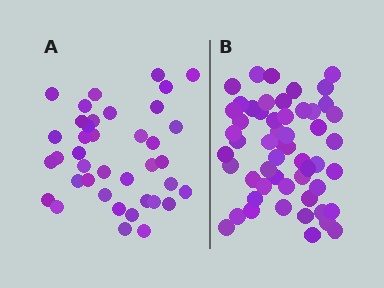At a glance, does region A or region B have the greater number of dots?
Region B (the right region) has more dots.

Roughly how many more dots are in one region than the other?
Region B has approximately 15 more dots than region A.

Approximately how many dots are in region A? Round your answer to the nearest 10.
About 40 dots. (The exact count is 39, which rounds to 40.)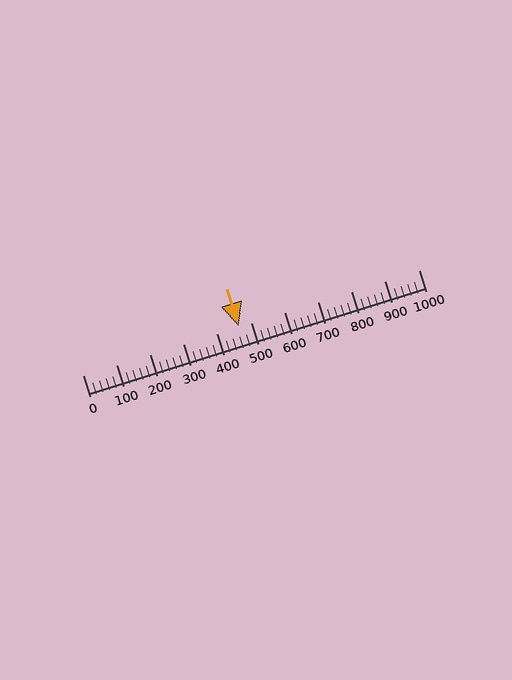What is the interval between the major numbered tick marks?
The major tick marks are spaced 100 units apart.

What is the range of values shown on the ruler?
The ruler shows values from 0 to 1000.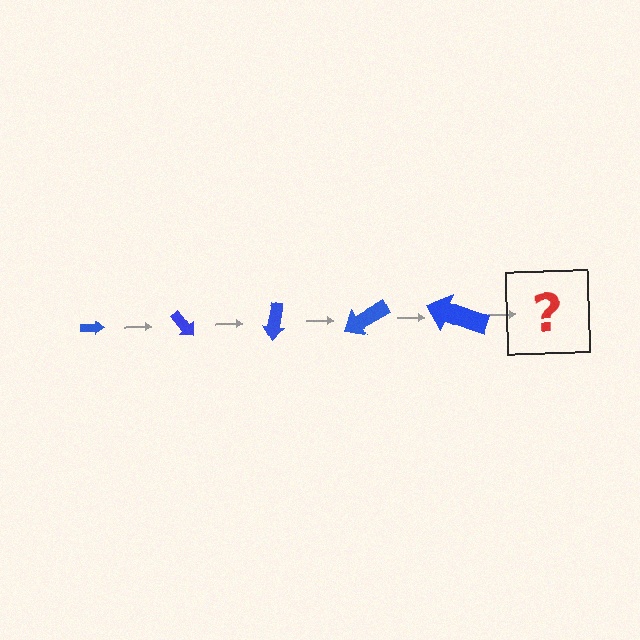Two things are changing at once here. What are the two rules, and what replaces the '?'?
The two rules are that the arrow grows larger each step and it rotates 50 degrees each step. The '?' should be an arrow, larger than the previous one and rotated 250 degrees from the start.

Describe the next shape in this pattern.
It should be an arrow, larger than the previous one and rotated 250 degrees from the start.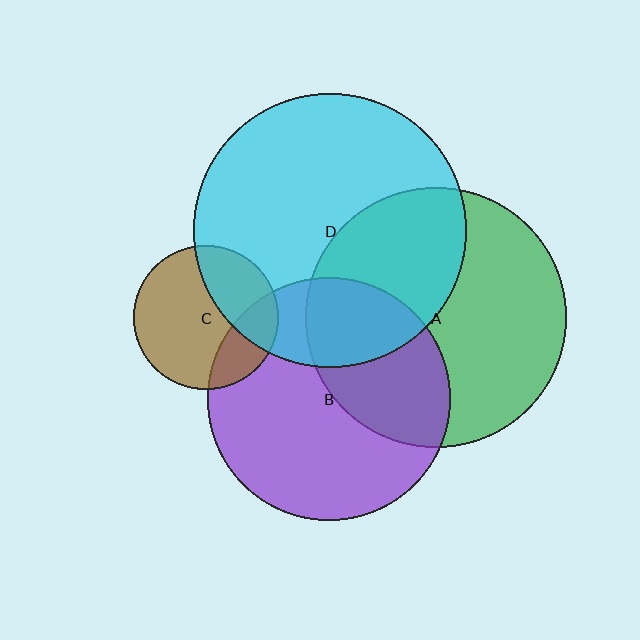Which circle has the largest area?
Circle D (cyan).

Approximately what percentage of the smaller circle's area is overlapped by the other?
Approximately 30%.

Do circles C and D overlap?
Yes.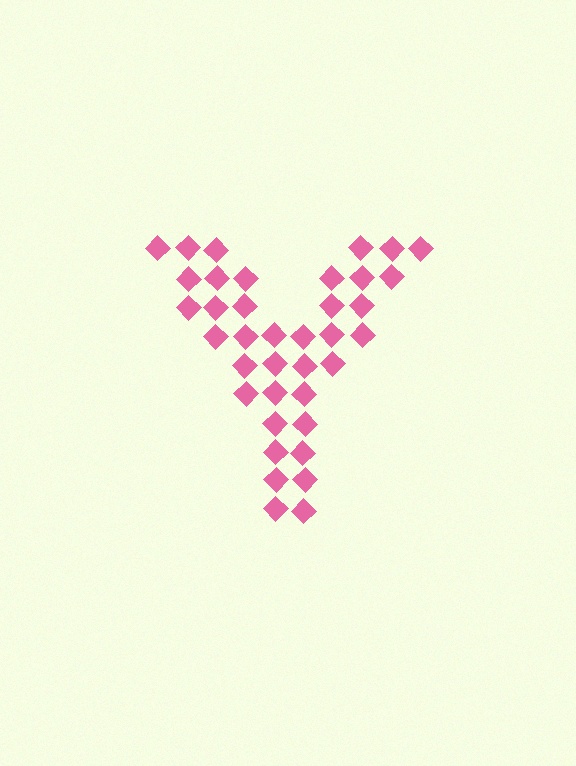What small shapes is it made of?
It is made of small diamonds.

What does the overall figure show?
The overall figure shows the letter Y.